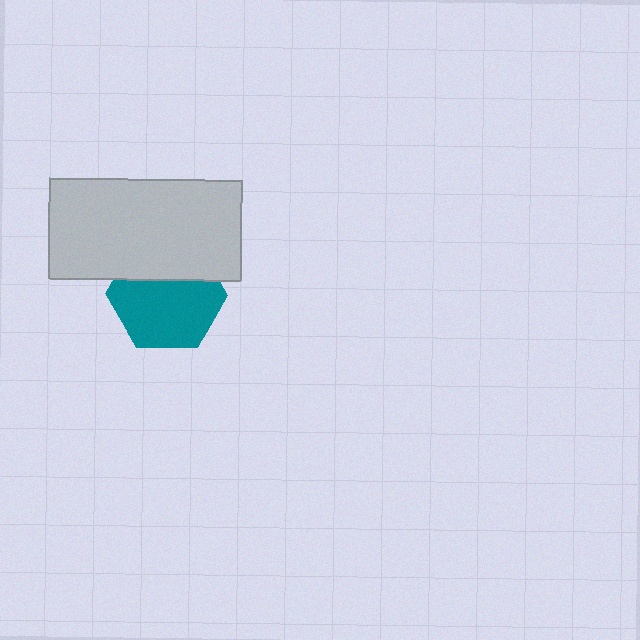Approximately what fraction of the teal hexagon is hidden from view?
Roughly 35% of the teal hexagon is hidden behind the light gray rectangle.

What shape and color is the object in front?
The object in front is a light gray rectangle.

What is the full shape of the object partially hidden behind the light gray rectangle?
The partially hidden object is a teal hexagon.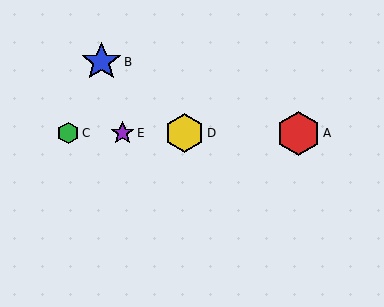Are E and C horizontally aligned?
Yes, both are at y≈133.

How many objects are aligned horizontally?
4 objects (A, C, D, E) are aligned horizontally.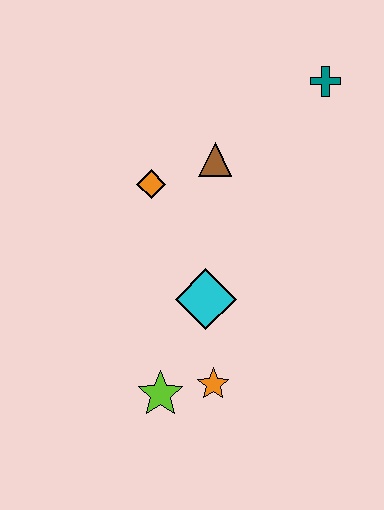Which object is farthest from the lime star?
The teal cross is farthest from the lime star.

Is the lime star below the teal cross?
Yes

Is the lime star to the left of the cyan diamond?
Yes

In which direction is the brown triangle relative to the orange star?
The brown triangle is above the orange star.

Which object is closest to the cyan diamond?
The orange star is closest to the cyan diamond.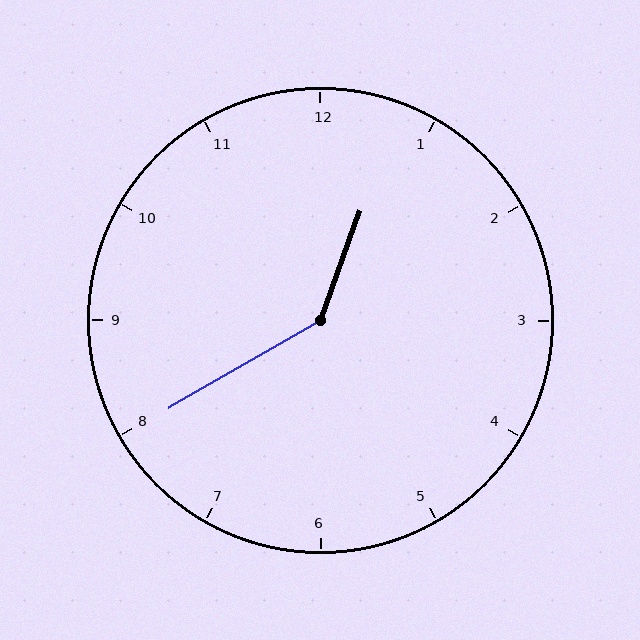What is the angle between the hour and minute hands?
Approximately 140 degrees.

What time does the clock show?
12:40.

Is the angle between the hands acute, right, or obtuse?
It is obtuse.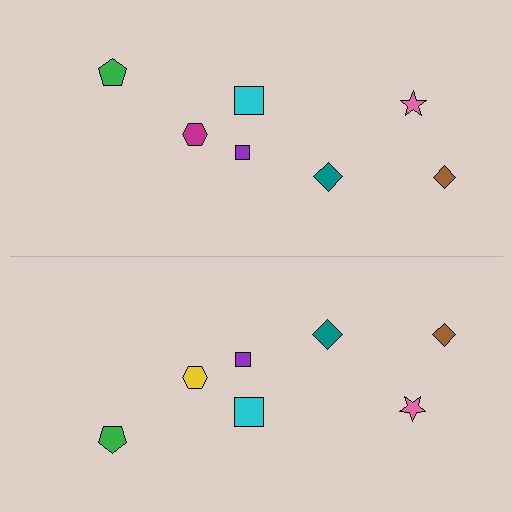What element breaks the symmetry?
The yellow hexagon on the bottom side breaks the symmetry — its mirror counterpart is magenta.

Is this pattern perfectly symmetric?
No, the pattern is not perfectly symmetric. The yellow hexagon on the bottom side breaks the symmetry — its mirror counterpart is magenta.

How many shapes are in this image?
There are 14 shapes in this image.